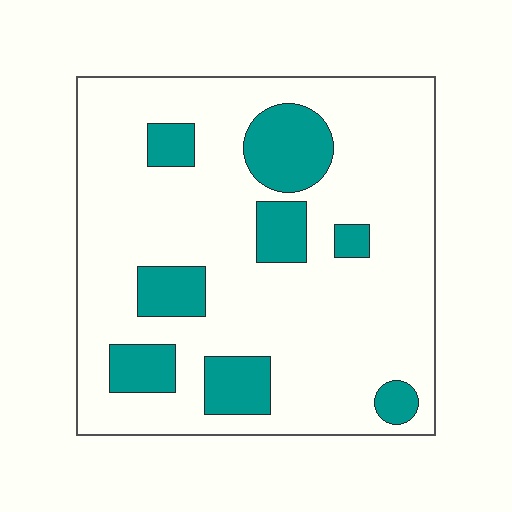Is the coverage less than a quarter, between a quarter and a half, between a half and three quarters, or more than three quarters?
Less than a quarter.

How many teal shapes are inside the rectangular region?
8.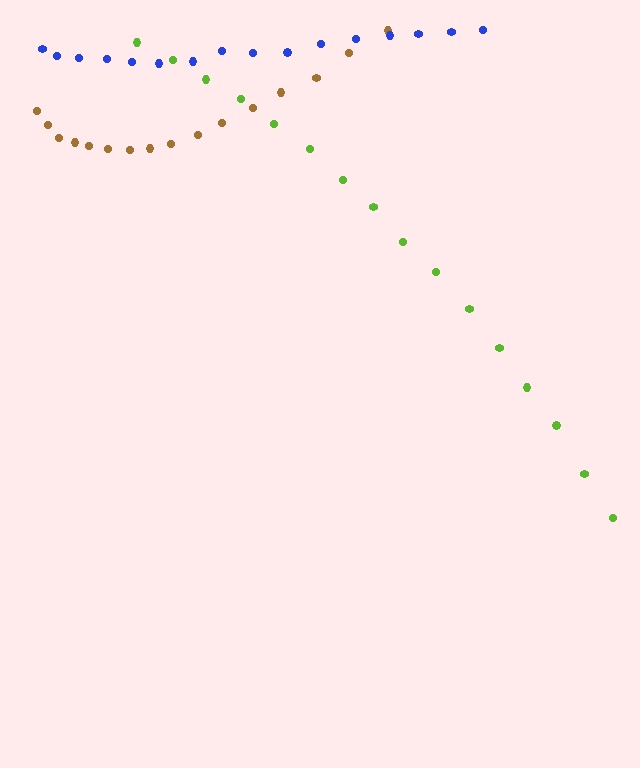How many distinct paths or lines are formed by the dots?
There are 3 distinct paths.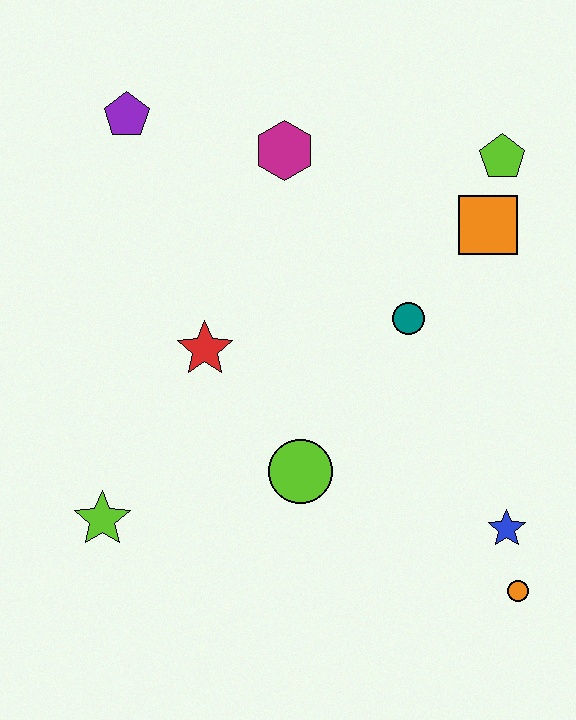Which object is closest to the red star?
The lime circle is closest to the red star.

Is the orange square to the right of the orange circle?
No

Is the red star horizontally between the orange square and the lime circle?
No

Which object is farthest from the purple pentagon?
The orange circle is farthest from the purple pentagon.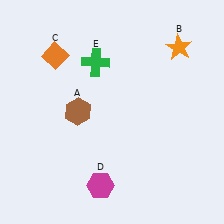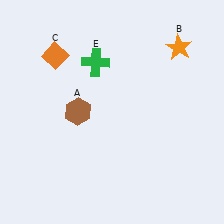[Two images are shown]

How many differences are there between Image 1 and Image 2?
There is 1 difference between the two images.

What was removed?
The magenta hexagon (D) was removed in Image 2.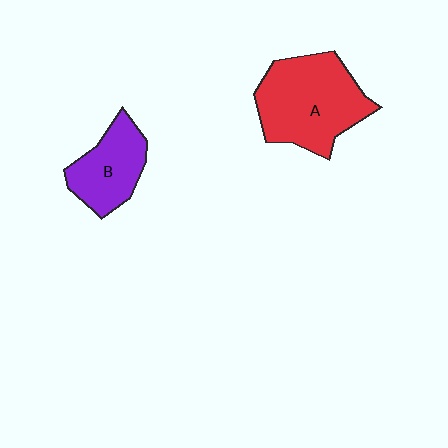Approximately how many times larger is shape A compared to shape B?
Approximately 1.7 times.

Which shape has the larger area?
Shape A (red).